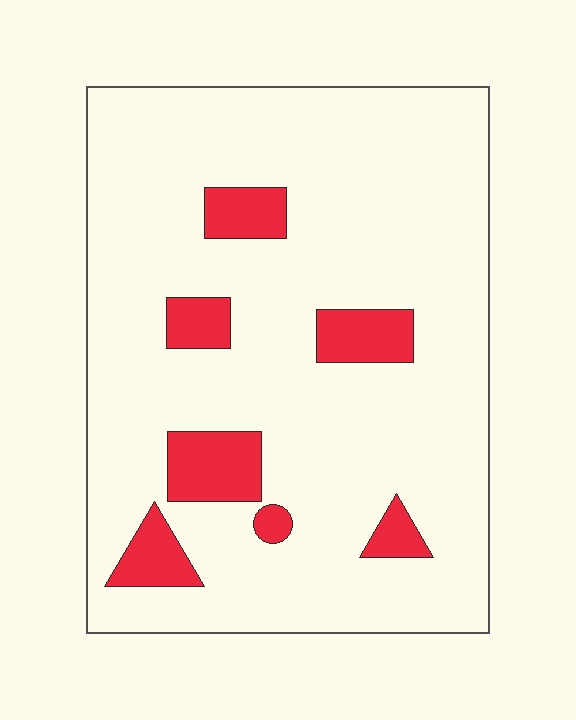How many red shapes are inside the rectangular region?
7.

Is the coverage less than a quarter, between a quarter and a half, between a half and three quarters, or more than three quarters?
Less than a quarter.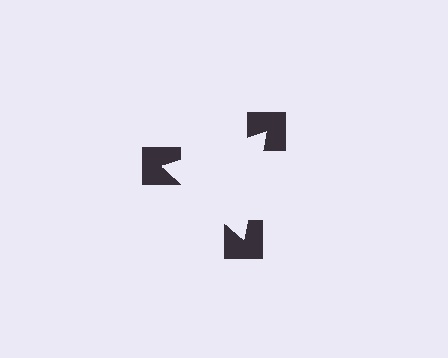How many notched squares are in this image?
There are 3 — one at each vertex of the illusory triangle.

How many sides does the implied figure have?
3 sides.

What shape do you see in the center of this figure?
An illusory triangle — its edges are inferred from the aligned wedge cuts in the notched squares, not physically drawn.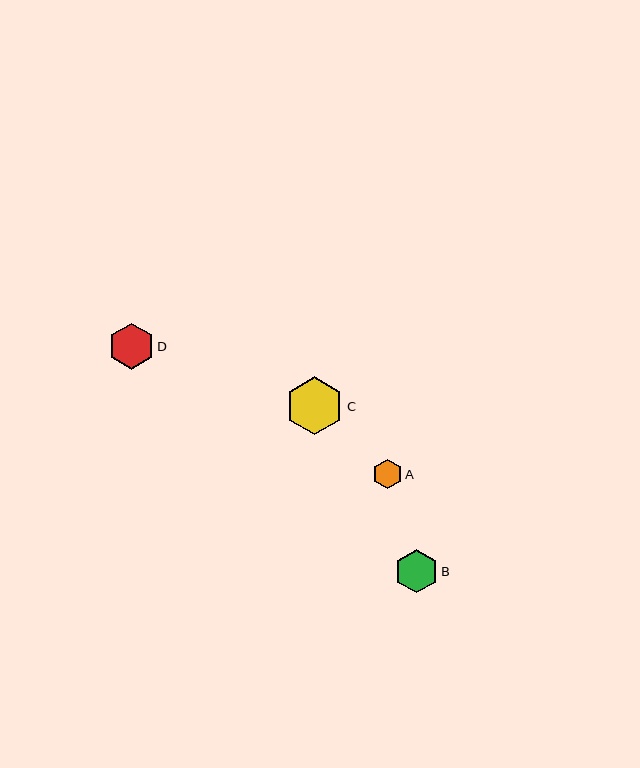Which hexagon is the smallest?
Hexagon A is the smallest with a size of approximately 30 pixels.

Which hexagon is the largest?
Hexagon C is the largest with a size of approximately 58 pixels.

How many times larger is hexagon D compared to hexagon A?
Hexagon D is approximately 1.5 times the size of hexagon A.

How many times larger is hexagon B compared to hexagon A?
Hexagon B is approximately 1.5 times the size of hexagon A.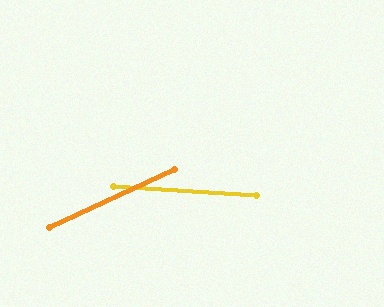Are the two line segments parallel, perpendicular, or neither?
Neither parallel nor perpendicular — they differ by about 28°.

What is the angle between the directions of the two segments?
Approximately 28 degrees.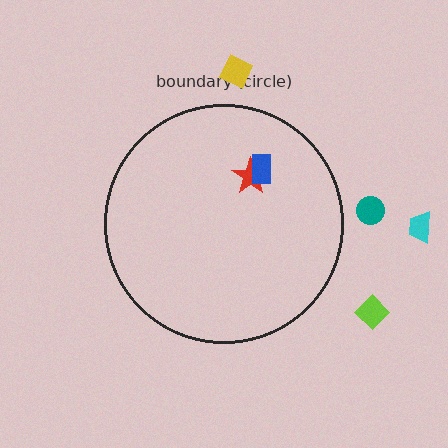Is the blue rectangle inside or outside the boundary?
Inside.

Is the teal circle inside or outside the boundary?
Outside.